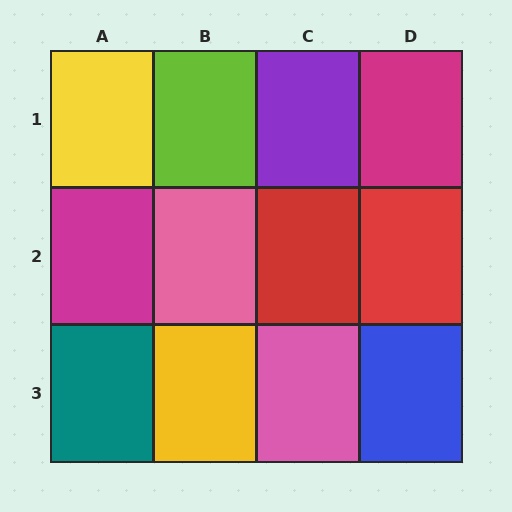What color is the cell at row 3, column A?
Teal.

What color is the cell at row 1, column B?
Lime.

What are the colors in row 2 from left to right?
Magenta, pink, red, red.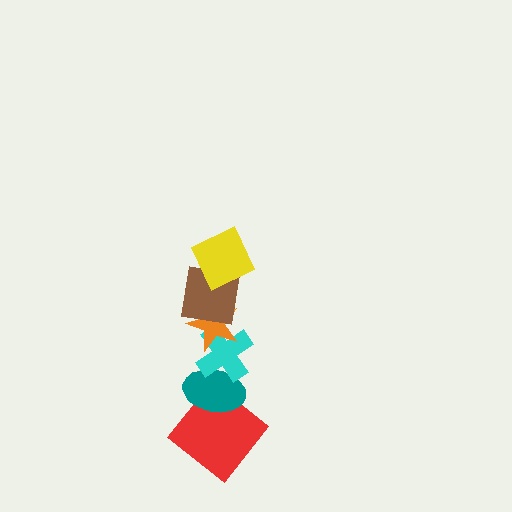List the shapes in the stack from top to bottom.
From top to bottom: the yellow square, the brown square, the orange star, the cyan cross, the teal ellipse, the red diamond.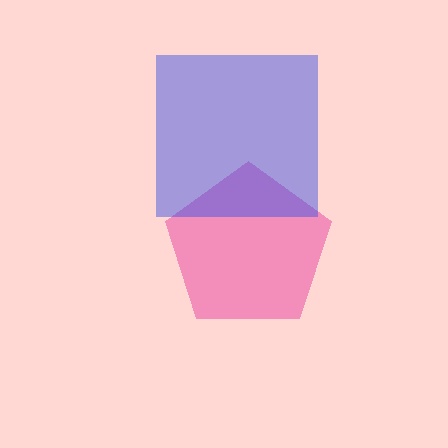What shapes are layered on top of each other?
The layered shapes are: a pink pentagon, a blue square.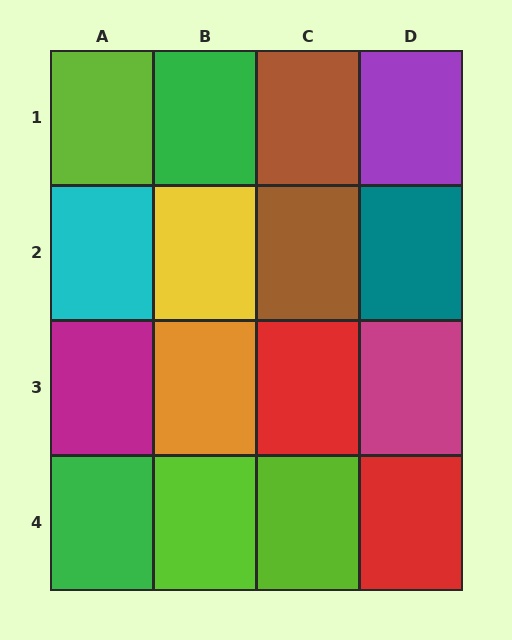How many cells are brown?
2 cells are brown.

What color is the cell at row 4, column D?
Red.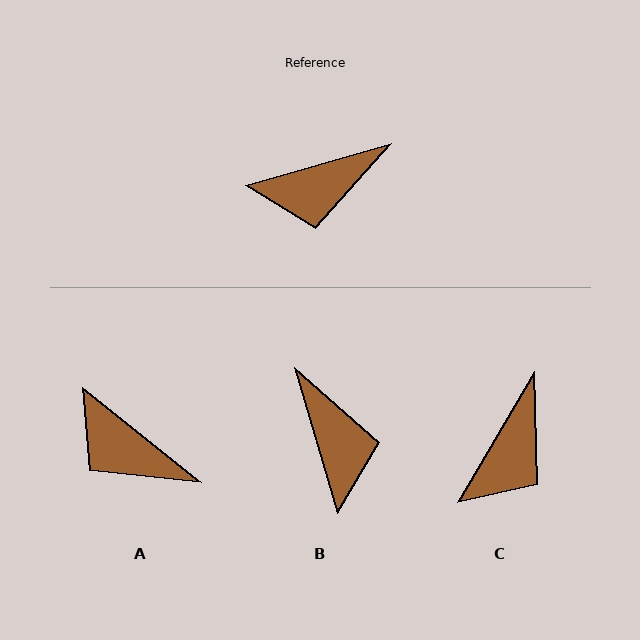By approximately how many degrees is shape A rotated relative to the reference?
Approximately 54 degrees clockwise.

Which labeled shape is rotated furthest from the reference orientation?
B, about 91 degrees away.